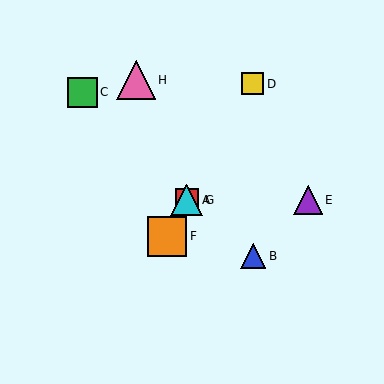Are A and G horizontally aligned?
Yes, both are at y≈200.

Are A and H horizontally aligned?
No, A is at y≈200 and H is at y≈80.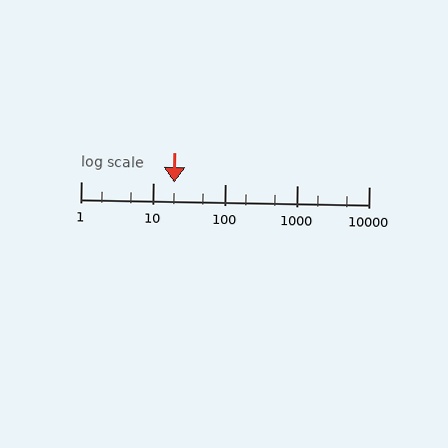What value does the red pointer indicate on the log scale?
The pointer indicates approximately 20.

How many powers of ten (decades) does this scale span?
The scale spans 4 decades, from 1 to 10000.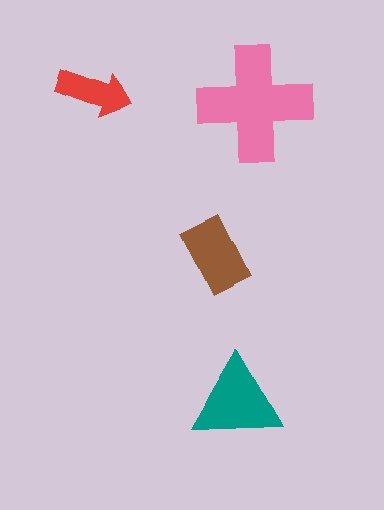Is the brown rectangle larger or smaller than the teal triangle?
Smaller.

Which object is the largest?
The pink cross.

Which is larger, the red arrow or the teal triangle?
The teal triangle.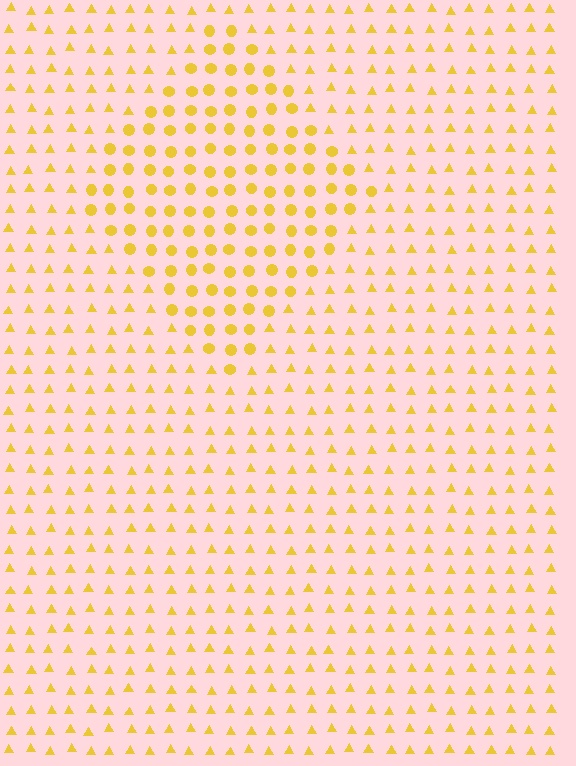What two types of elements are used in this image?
The image uses circles inside the diamond region and triangles outside it.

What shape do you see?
I see a diamond.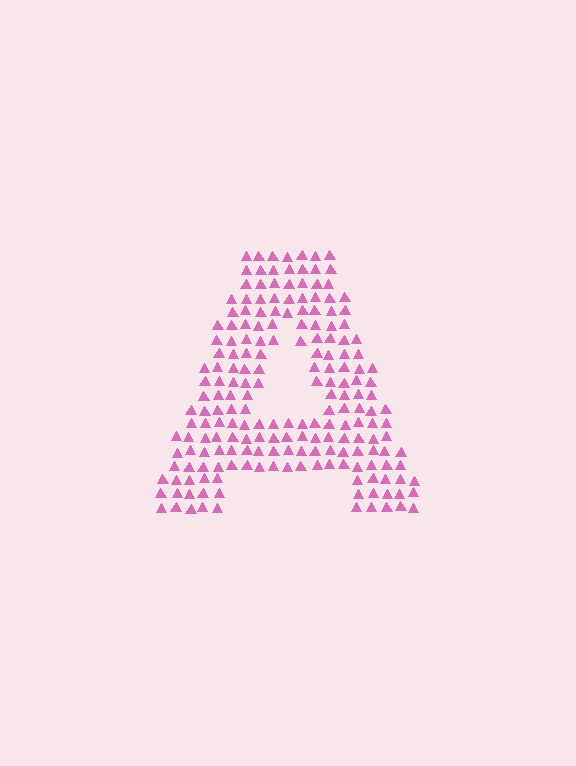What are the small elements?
The small elements are triangles.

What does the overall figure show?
The overall figure shows the letter A.